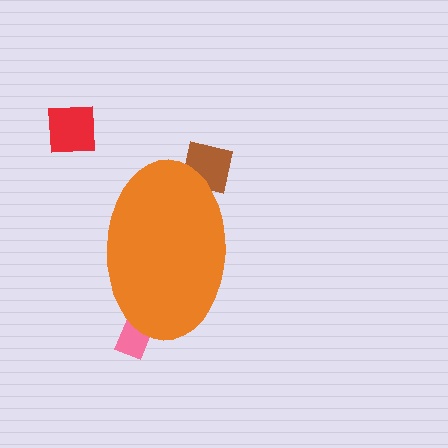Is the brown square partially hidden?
Yes, the brown square is partially hidden behind the orange ellipse.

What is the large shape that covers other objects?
An orange ellipse.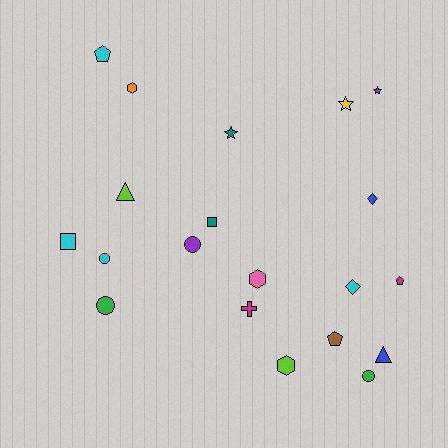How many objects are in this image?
There are 20 objects.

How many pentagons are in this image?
There are 3 pentagons.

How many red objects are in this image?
There are no red objects.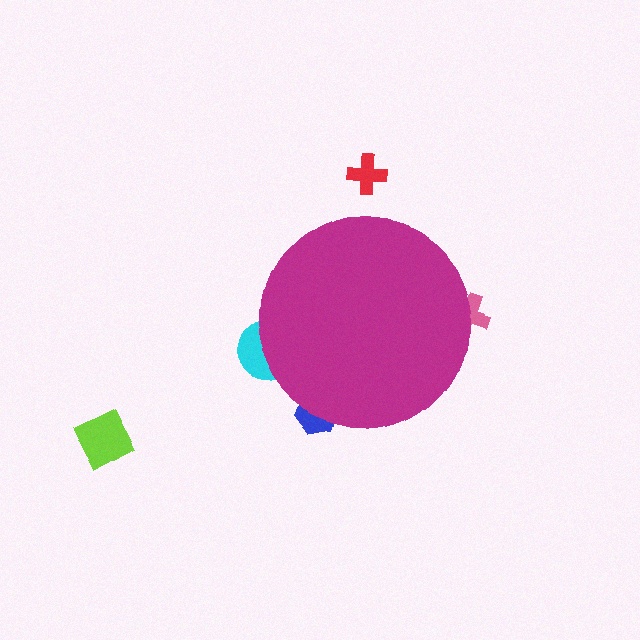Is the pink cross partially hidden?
Yes, the pink cross is partially hidden behind the magenta circle.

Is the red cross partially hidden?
No, the red cross is fully visible.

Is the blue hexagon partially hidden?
Yes, the blue hexagon is partially hidden behind the magenta circle.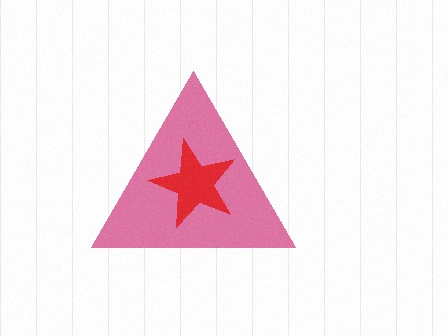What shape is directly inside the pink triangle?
The red star.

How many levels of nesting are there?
2.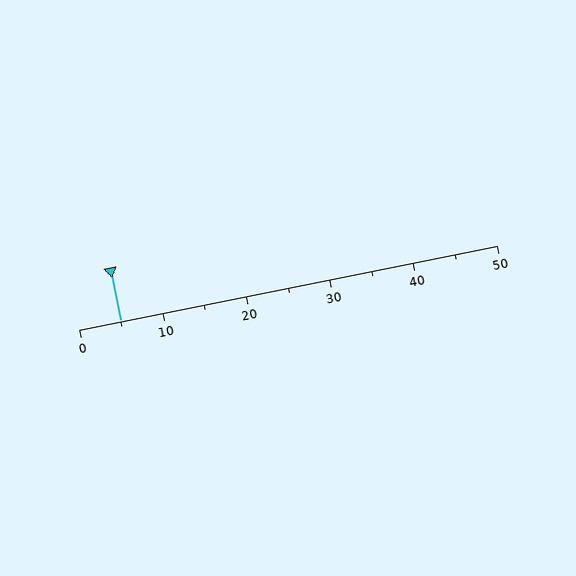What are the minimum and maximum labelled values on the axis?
The axis runs from 0 to 50.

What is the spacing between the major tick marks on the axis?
The major ticks are spaced 10 apart.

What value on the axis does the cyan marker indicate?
The marker indicates approximately 5.